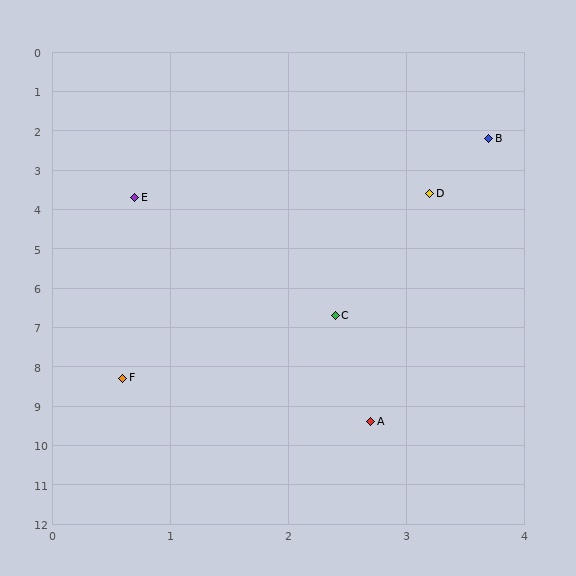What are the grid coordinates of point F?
Point F is at approximately (0.6, 8.3).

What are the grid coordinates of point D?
Point D is at approximately (3.2, 3.6).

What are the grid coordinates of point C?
Point C is at approximately (2.4, 6.7).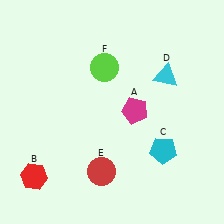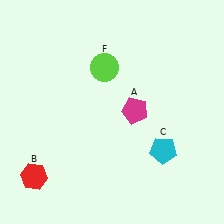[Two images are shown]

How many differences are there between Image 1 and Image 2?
There are 2 differences between the two images.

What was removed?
The red circle (E), the cyan triangle (D) were removed in Image 2.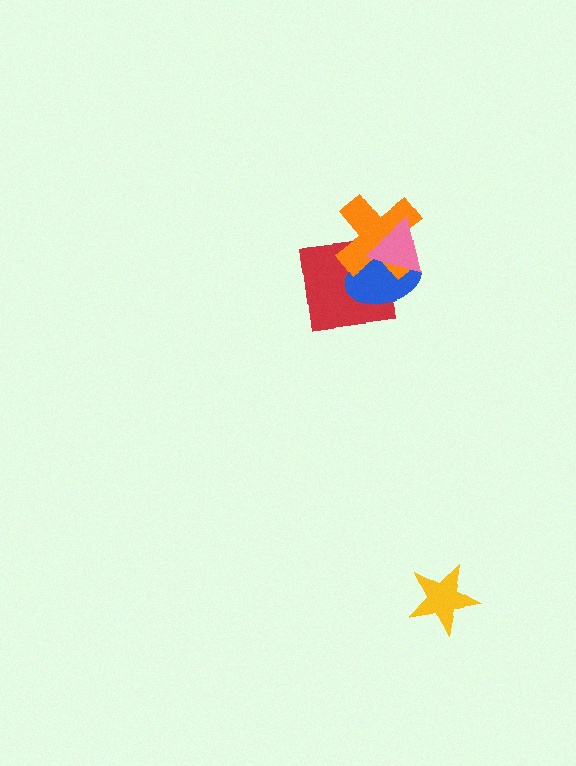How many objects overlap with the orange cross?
3 objects overlap with the orange cross.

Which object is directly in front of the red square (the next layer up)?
The blue ellipse is directly in front of the red square.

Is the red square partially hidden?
Yes, it is partially covered by another shape.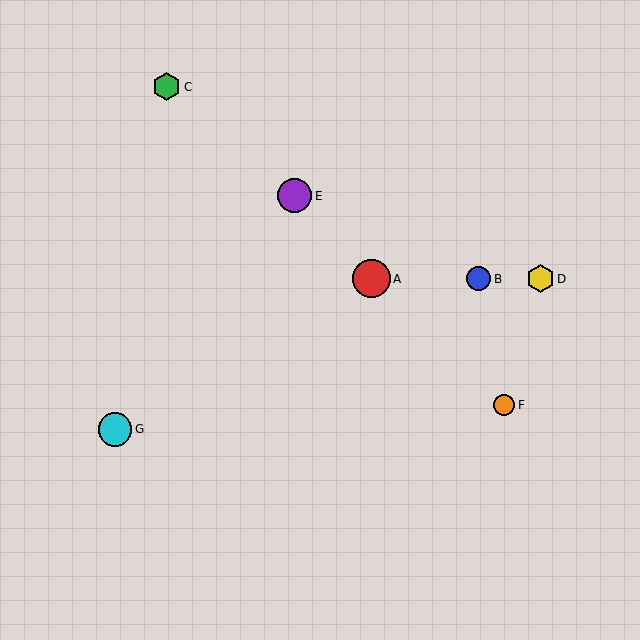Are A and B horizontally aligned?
Yes, both are at y≈279.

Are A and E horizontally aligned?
No, A is at y≈279 and E is at y≈196.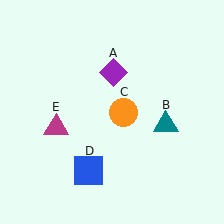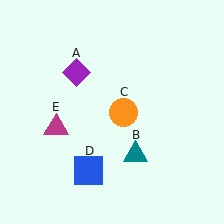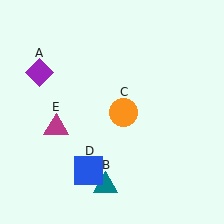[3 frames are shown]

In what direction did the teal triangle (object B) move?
The teal triangle (object B) moved down and to the left.